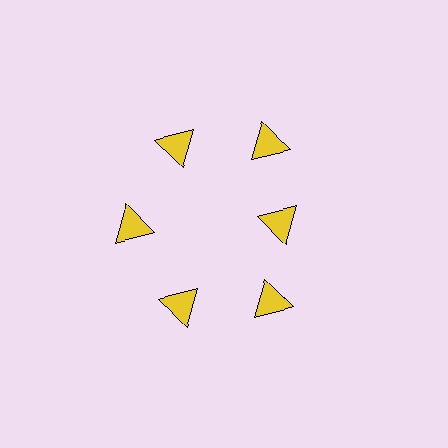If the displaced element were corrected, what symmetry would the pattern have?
It would have 6-fold rotational symmetry — the pattern would map onto itself every 60 degrees.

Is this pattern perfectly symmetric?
No. The 6 yellow triangles are arranged in a ring, but one element near the 3 o'clock position is pulled inward toward the center, breaking the 6-fold rotational symmetry.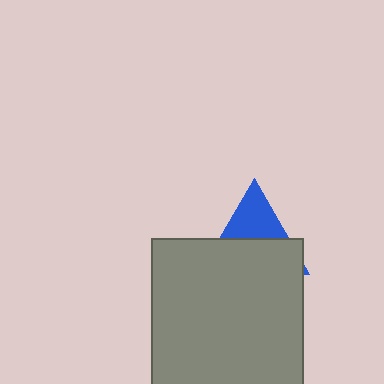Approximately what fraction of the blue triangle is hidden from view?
Roughly 62% of the blue triangle is hidden behind the gray rectangle.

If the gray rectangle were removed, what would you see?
You would see the complete blue triangle.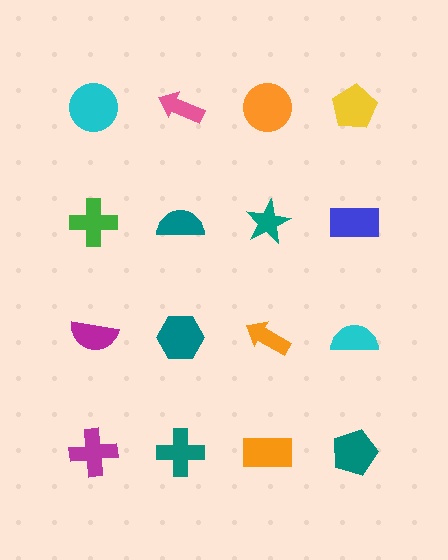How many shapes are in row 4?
4 shapes.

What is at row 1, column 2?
A pink arrow.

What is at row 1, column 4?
A yellow pentagon.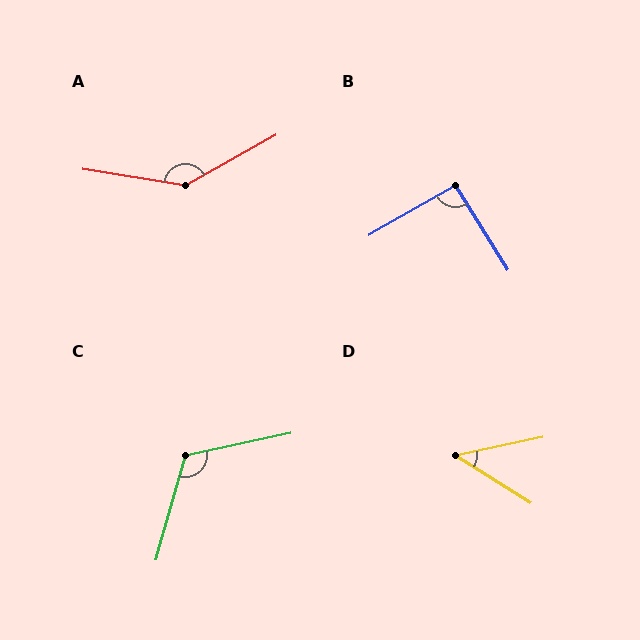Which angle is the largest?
A, at approximately 142 degrees.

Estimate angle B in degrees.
Approximately 92 degrees.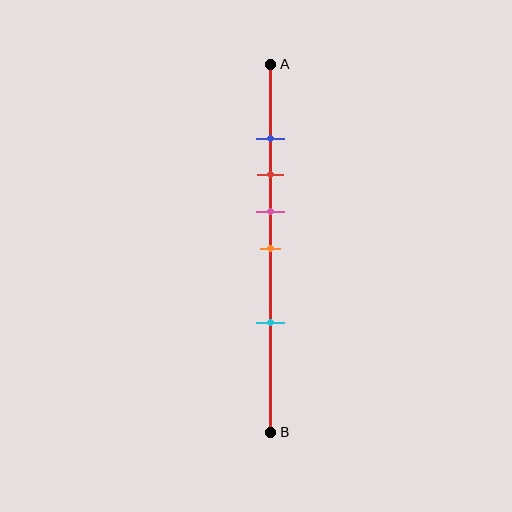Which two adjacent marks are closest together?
The blue and red marks are the closest adjacent pair.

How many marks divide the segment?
There are 5 marks dividing the segment.